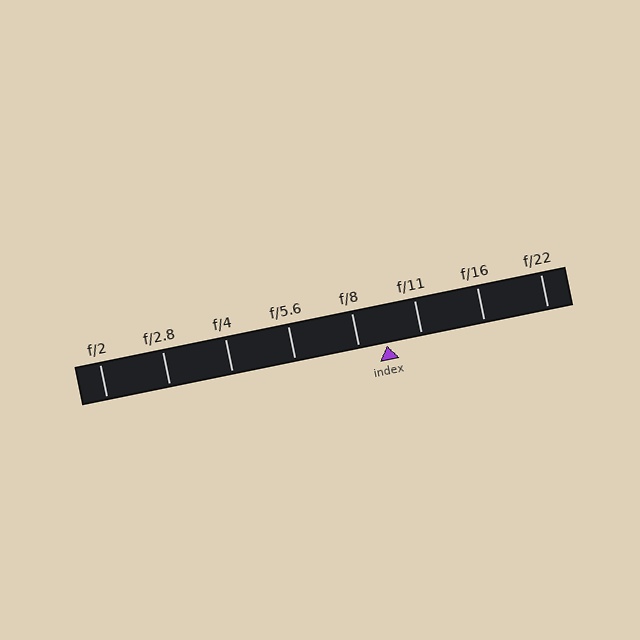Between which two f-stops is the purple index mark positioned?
The index mark is between f/8 and f/11.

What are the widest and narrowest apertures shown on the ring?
The widest aperture shown is f/2 and the narrowest is f/22.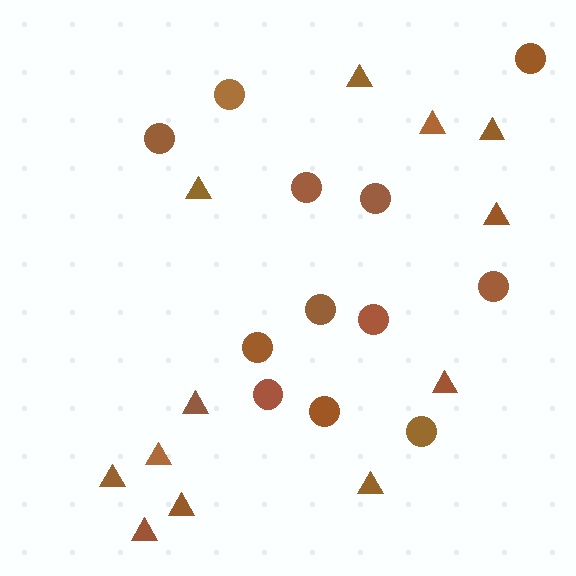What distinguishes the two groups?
There are 2 groups: one group of triangles (12) and one group of circles (12).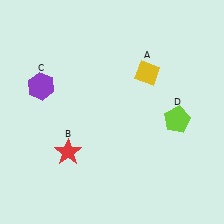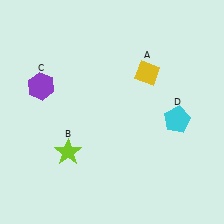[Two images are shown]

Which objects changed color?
B changed from red to lime. D changed from lime to cyan.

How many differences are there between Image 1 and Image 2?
There are 2 differences between the two images.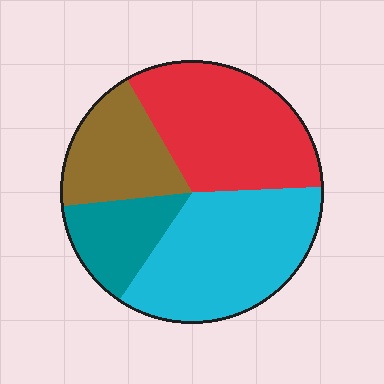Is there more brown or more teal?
Brown.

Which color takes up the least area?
Teal, at roughly 15%.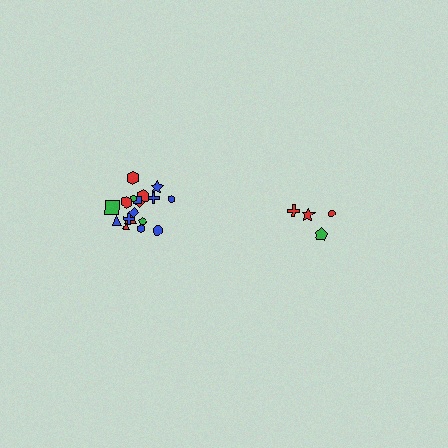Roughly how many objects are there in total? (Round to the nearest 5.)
Roughly 20 objects in total.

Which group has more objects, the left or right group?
The left group.